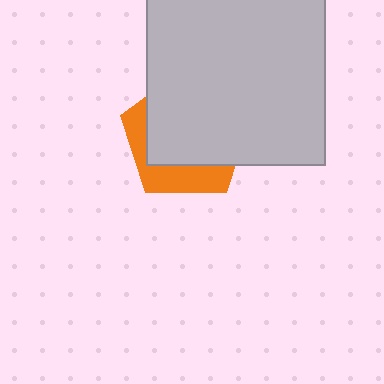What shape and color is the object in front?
The object in front is a light gray rectangle.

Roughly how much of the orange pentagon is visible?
A small part of it is visible (roughly 32%).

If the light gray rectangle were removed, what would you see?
You would see the complete orange pentagon.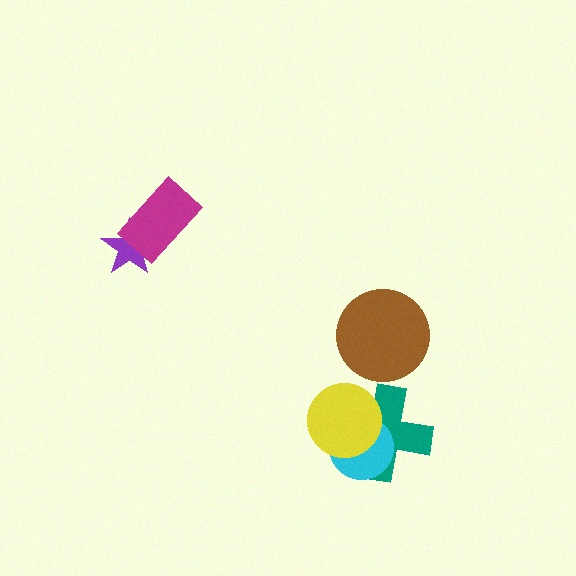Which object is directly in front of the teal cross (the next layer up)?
The cyan circle is directly in front of the teal cross.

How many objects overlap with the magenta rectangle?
1 object overlaps with the magenta rectangle.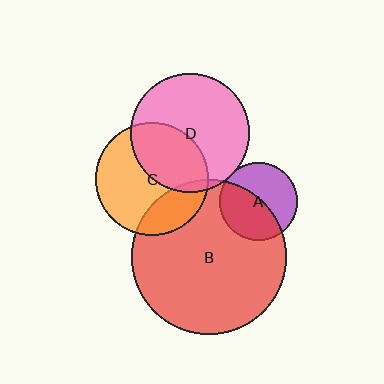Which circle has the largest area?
Circle B (red).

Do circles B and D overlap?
Yes.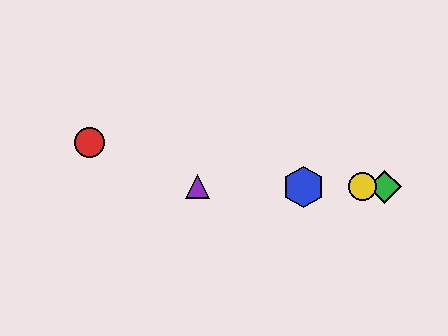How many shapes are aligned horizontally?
4 shapes (the blue hexagon, the green diamond, the yellow circle, the purple triangle) are aligned horizontally.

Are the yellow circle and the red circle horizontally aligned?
No, the yellow circle is at y≈187 and the red circle is at y≈143.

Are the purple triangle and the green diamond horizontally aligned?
Yes, both are at y≈187.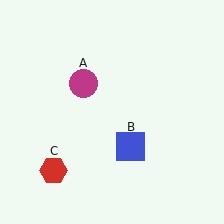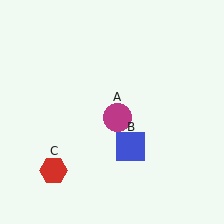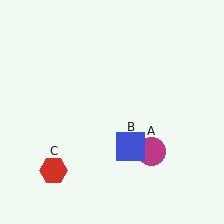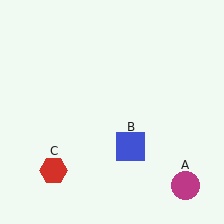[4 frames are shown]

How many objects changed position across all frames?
1 object changed position: magenta circle (object A).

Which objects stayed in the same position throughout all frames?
Blue square (object B) and red hexagon (object C) remained stationary.